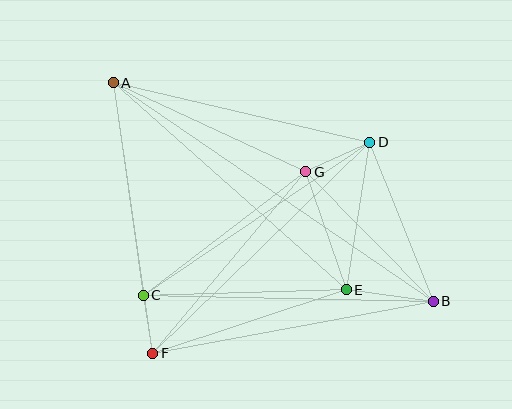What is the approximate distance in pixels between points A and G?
The distance between A and G is approximately 212 pixels.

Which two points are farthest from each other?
Points A and B are farthest from each other.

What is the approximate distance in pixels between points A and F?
The distance between A and F is approximately 273 pixels.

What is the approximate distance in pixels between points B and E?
The distance between B and E is approximately 88 pixels.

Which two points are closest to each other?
Points C and F are closest to each other.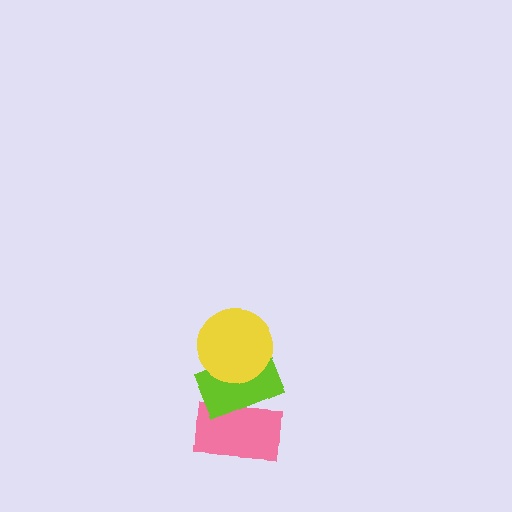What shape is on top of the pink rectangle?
The lime rectangle is on top of the pink rectangle.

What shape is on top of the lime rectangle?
The yellow circle is on top of the lime rectangle.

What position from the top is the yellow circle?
The yellow circle is 1st from the top.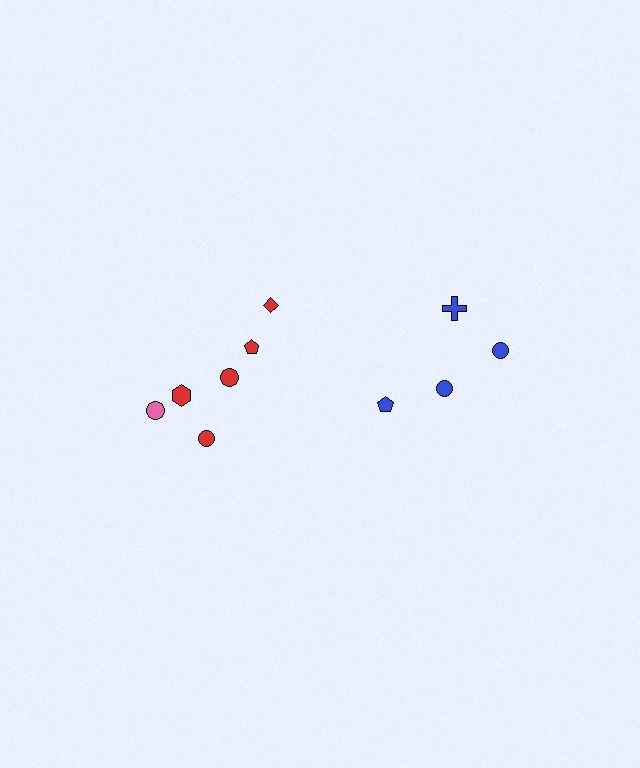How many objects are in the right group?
There are 4 objects.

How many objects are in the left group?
There are 6 objects.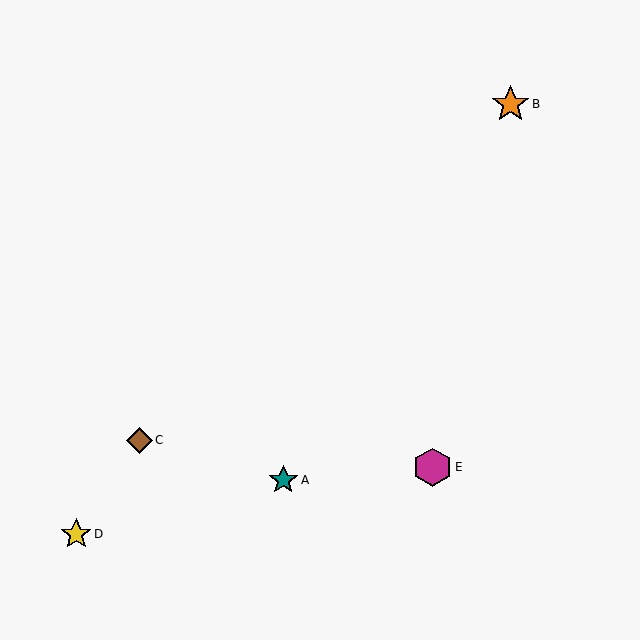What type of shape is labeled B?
Shape B is an orange star.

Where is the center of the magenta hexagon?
The center of the magenta hexagon is at (432, 467).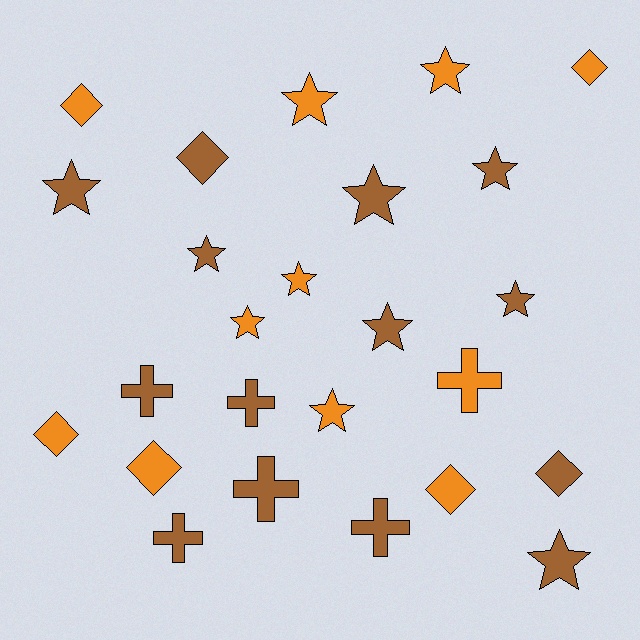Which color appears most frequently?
Brown, with 14 objects.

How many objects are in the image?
There are 25 objects.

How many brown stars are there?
There are 7 brown stars.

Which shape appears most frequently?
Star, with 12 objects.